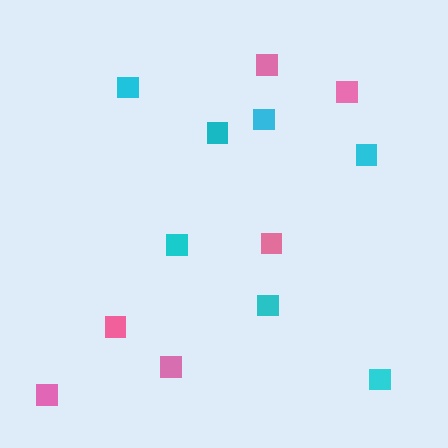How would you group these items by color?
There are 2 groups: one group of cyan squares (7) and one group of pink squares (6).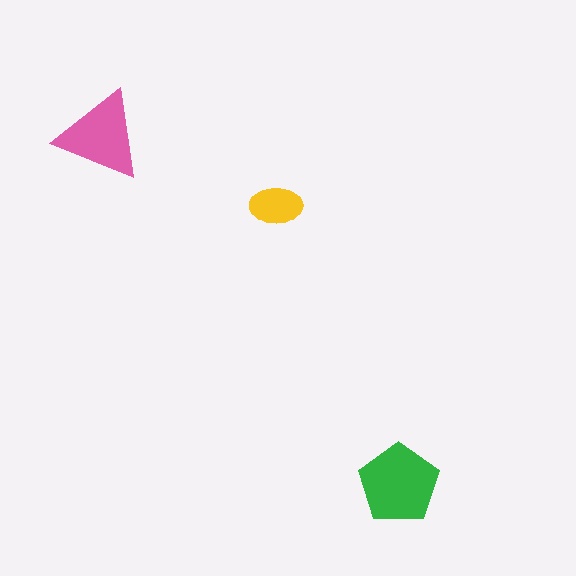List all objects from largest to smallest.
The green pentagon, the pink triangle, the yellow ellipse.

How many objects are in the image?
There are 3 objects in the image.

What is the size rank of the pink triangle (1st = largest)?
2nd.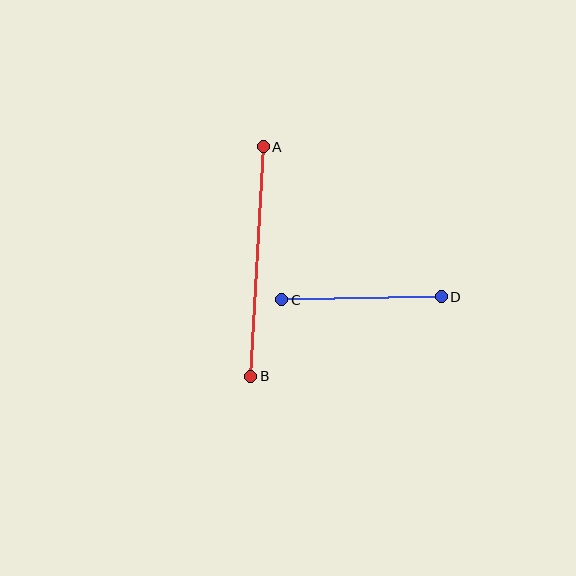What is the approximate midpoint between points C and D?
The midpoint is at approximately (361, 298) pixels.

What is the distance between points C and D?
The distance is approximately 159 pixels.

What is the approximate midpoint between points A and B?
The midpoint is at approximately (257, 261) pixels.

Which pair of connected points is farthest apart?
Points A and B are farthest apart.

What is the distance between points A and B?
The distance is approximately 229 pixels.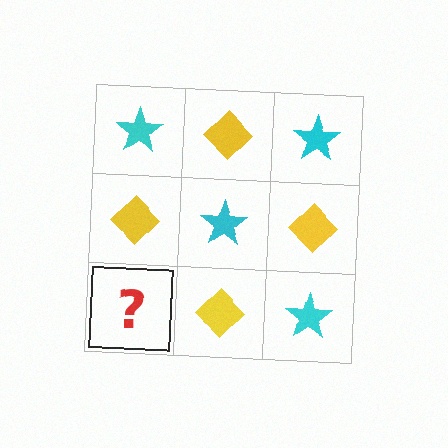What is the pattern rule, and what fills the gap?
The rule is that it alternates cyan star and yellow diamond in a checkerboard pattern. The gap should be filled with a cyan star.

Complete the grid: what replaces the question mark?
The question mark should be replaced with a cyan star.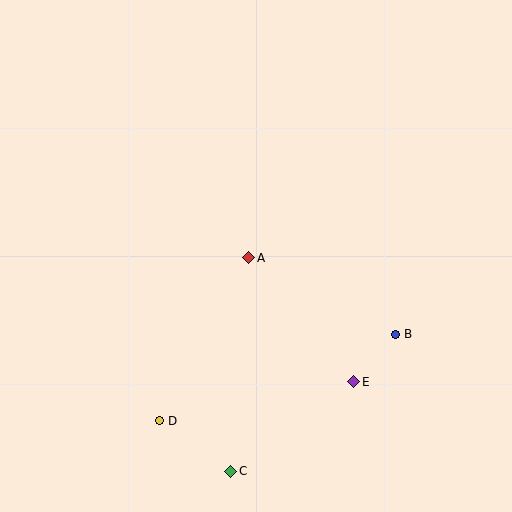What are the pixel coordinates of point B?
Point B is at (396, 334).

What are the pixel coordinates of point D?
Point D is at (160, 421).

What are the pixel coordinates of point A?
Point A is at (249, 258).